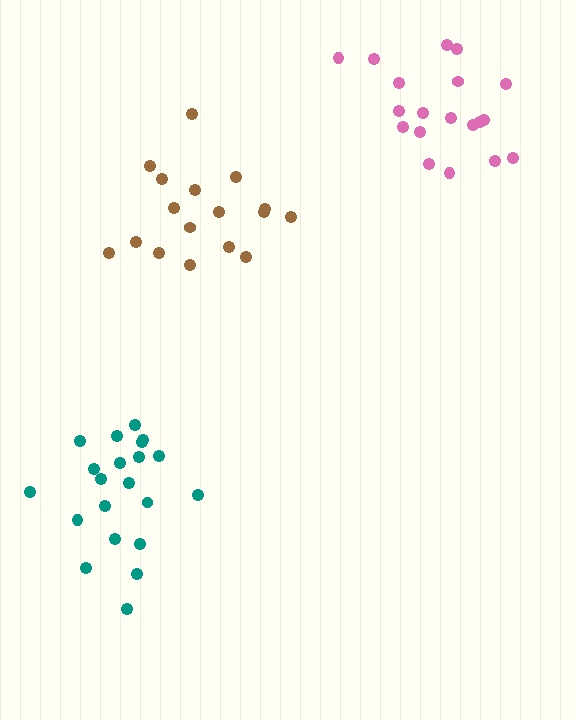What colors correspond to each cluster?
The clusters are colored: brown, pink, teal.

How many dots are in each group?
Group 1: 17 dots, Group 2: 19 dots, Group 3: 21 dots (57 total).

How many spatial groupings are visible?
There are 3 spatial groupings.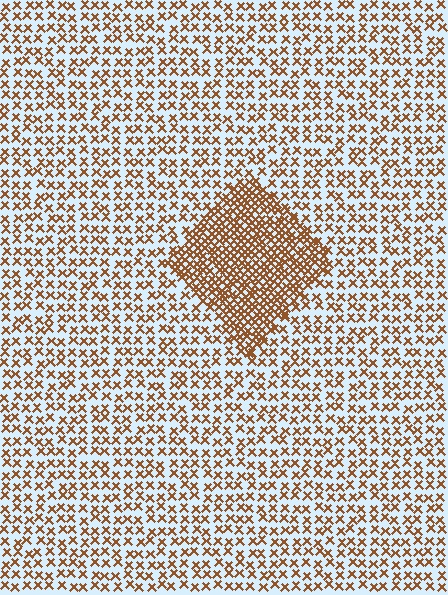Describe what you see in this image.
The image contains small brown elements arranged at two different densities. A diamond-shaped region is visible where the elements are more densely packed than the surrounding area.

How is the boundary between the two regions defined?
The boundary is defined by a change in element density (approximately 2.3x ratio). All elements are the same color, size, and shape.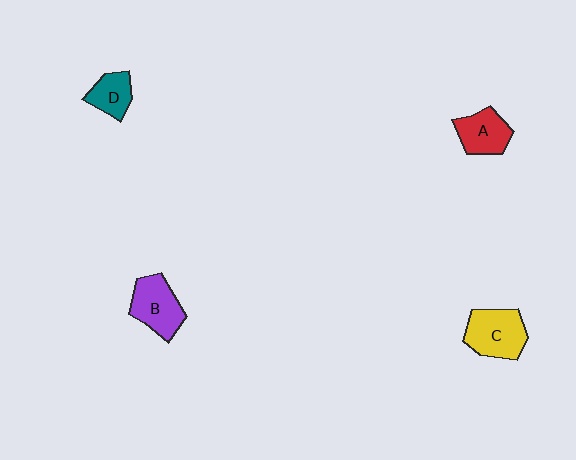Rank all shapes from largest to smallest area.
From largest to smallest: C (yellow), B (purple), A (red), D (teal).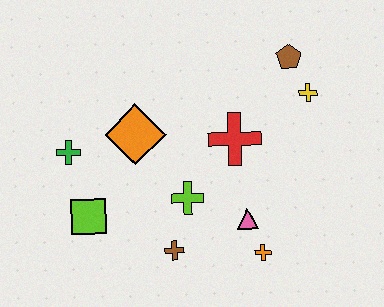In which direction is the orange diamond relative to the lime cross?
The orange diamond is above the lime cross.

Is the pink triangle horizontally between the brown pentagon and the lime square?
Yes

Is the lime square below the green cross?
Yes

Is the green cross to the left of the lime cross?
Yes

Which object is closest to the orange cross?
The pink triangle is closest to the orange cross.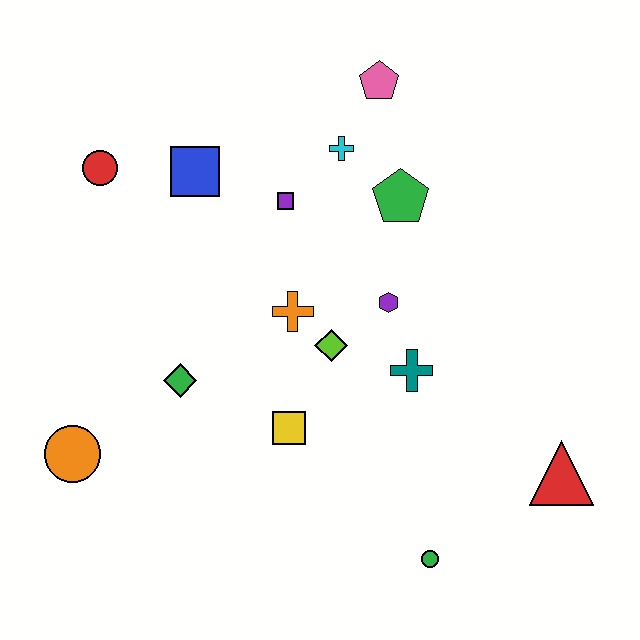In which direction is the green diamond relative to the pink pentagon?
The green diamond is below the pink pentagon.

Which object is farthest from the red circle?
The red triangle is farthest from the red circle.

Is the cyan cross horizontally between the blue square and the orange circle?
No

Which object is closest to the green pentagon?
The cyan cross is closest to the green pentagon.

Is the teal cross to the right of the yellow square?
Yes